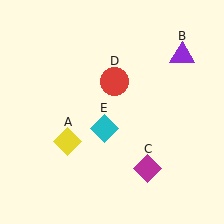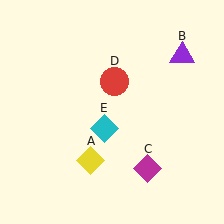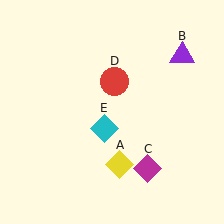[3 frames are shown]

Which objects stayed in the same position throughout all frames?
Purple triangle (object B) and magenta diamond (object C) and red circle (object D) and cyan diamond (object E) remained stationary.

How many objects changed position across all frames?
1 object changed position: yellow diamond (object A).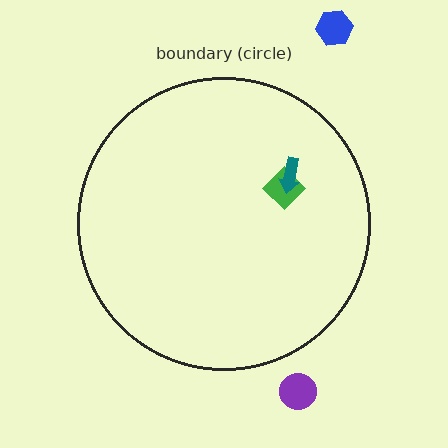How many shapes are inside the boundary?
2 inside, 2 outside.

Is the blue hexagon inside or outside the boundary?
Outside.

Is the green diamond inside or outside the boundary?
Inside.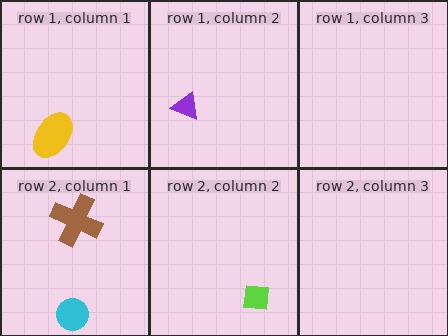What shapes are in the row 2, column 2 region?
The lime square.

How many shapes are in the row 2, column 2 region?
1.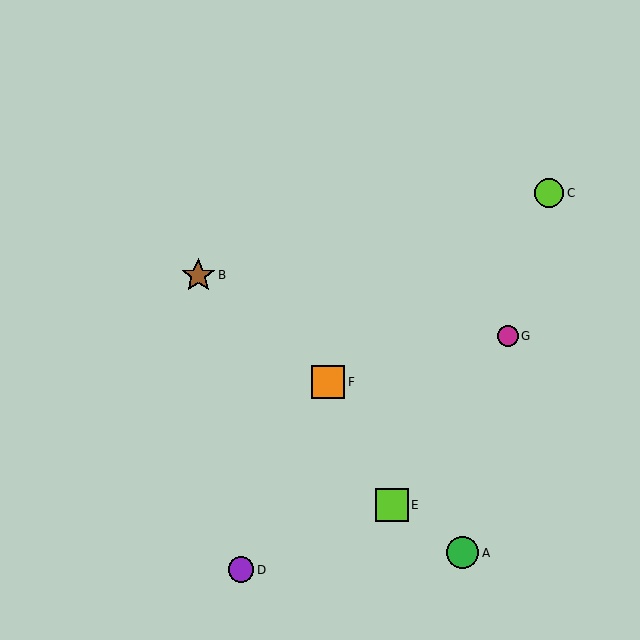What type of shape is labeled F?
Shape F is an orange square.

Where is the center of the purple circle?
The center of the purple circle is at (241, 570).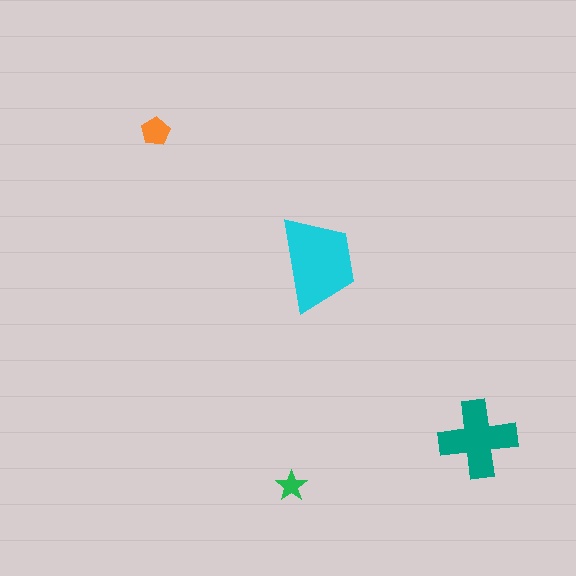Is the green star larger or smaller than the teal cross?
Smaller.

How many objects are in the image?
There are 4 objects in the image.